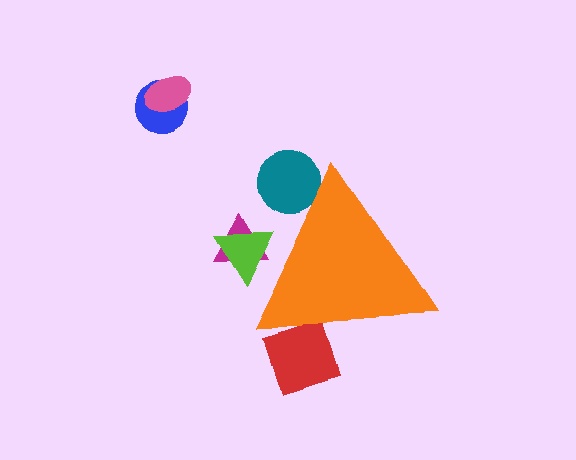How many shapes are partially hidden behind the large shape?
4 shapes are partially hidden.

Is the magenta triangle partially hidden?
Yes, the magenta triangle is partially hidden behind the orange triangle.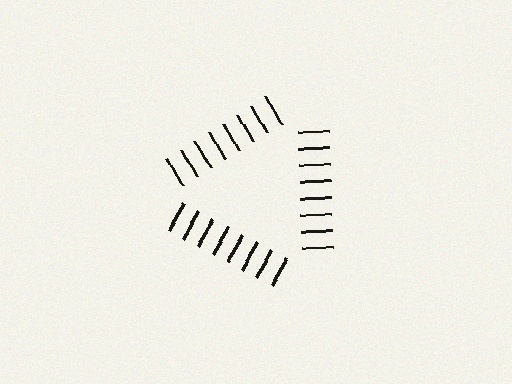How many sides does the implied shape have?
3 sides — the line-ends trace a triangle.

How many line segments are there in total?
24 — 8 along each of the 3 edges.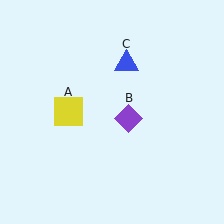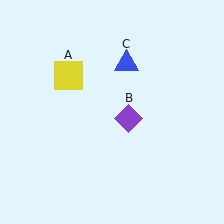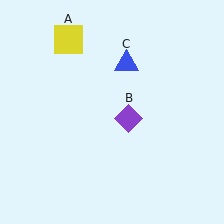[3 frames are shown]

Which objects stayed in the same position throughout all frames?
Purple diamond (object B) and blue triangle (object C) remained stationary.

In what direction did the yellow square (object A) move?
The yellow square (object A) moved up.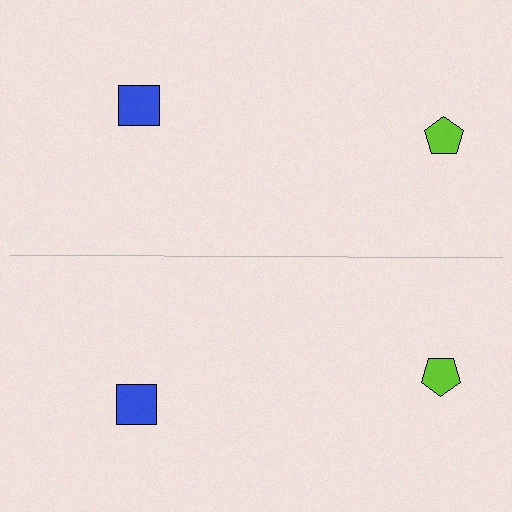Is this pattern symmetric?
Yes, this pattern has bilateral (reflection) symmetry.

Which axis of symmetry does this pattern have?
The pattern has a horizontal axis of symmetry running through the center of the image.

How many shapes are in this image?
There are 4 shapes in this image.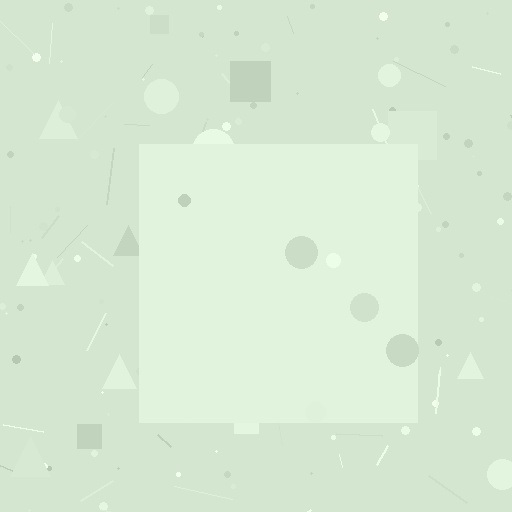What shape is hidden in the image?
A square is hidden in the image.